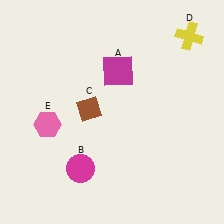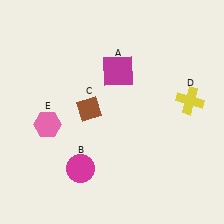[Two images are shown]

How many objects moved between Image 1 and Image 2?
1 object moved between the two images.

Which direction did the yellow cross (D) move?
The yellow cross (D) moved down.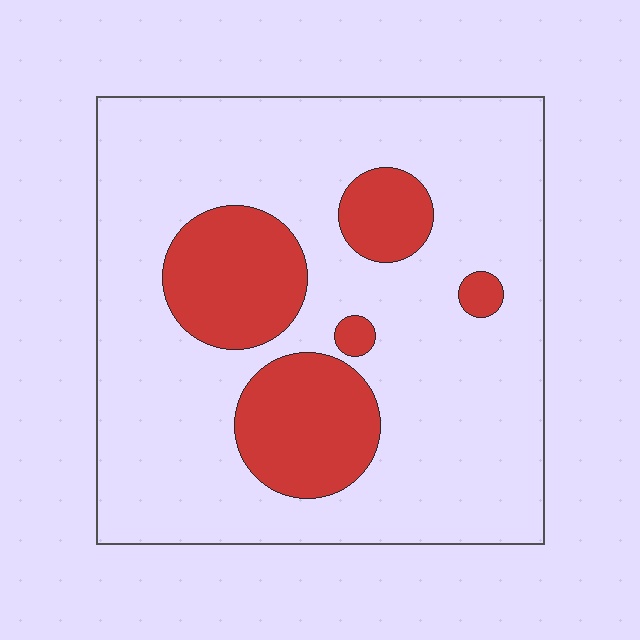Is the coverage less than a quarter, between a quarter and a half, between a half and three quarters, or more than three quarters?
Less than a quarter.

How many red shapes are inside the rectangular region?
5.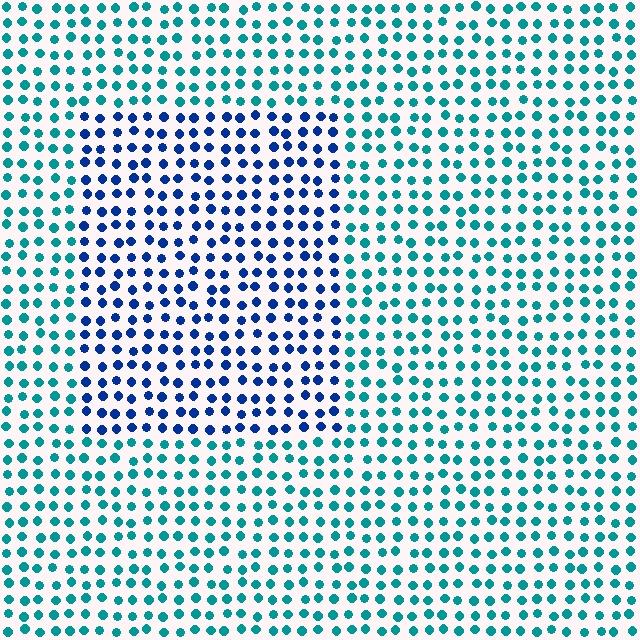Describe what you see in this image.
The image is filled with small teal elements in a uniform arrangement. A rectangle-shaped region is visible where the elements are tinted to a slightly different hue, forming a subtle color boundary.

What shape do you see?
I see a rectangle.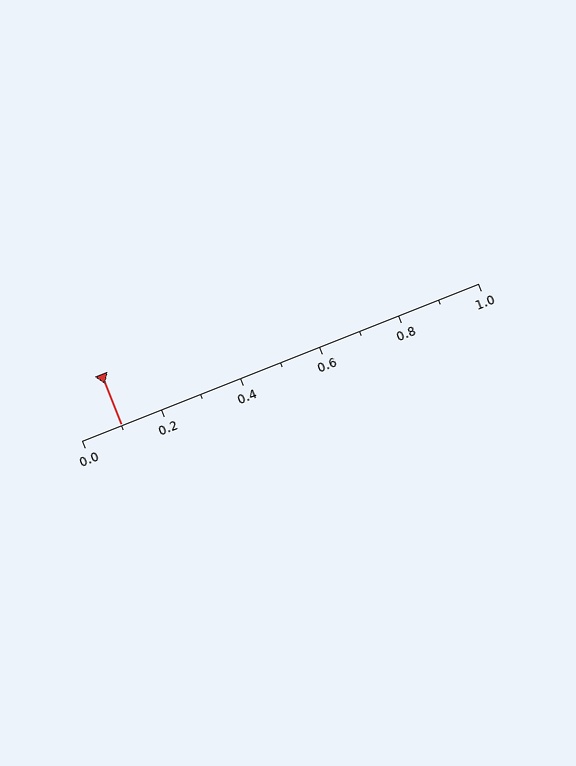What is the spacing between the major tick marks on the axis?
The major ticks are spaced 0.2 apart.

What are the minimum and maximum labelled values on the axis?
The axis runs from 0.0 to 1.0.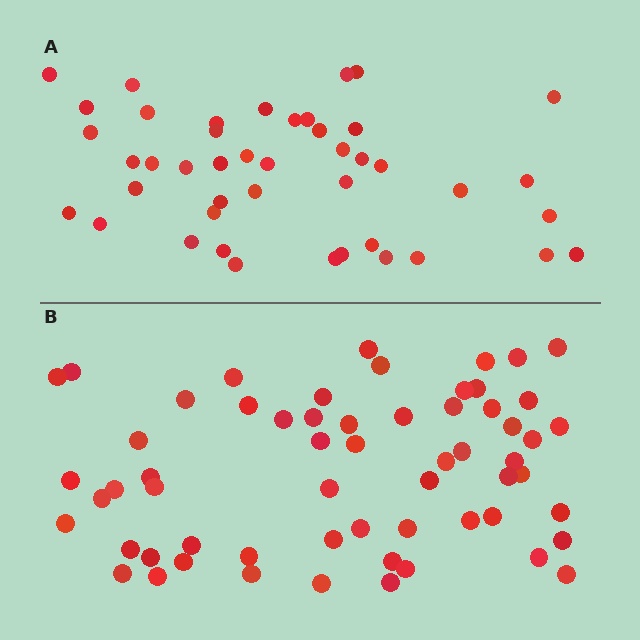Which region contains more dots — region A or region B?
Region B (the bottom region) has more dots.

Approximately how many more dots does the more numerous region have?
Region B has approximately 15 more dots than region A.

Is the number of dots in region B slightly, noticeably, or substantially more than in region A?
Region B has noticeably more, but not dramatically so. The ratio is roughly 1.4 to 1.